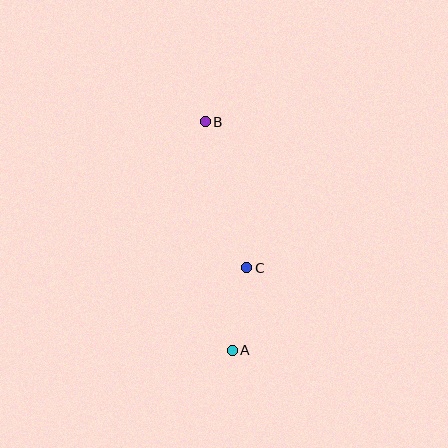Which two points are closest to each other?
Points A and C are closest to each other.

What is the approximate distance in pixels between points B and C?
The distance between B and C is approximately 152 pixels.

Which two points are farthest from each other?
Points A and B are farthest from each other.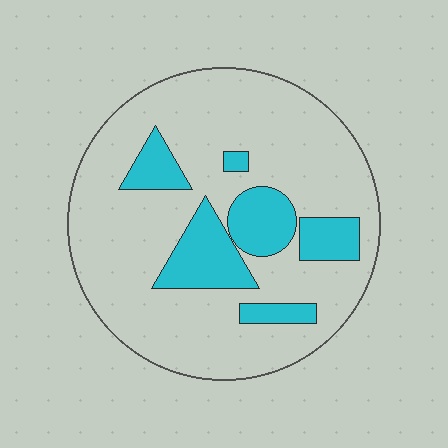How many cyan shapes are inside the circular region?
6.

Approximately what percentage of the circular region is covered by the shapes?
Approximately 20%.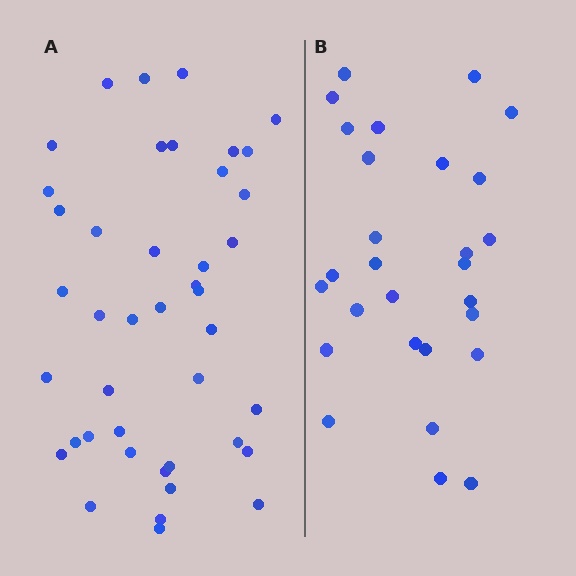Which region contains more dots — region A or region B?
Region A (the left region) has more dots.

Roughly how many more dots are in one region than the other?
Region A has approximately 15 more dots than region B.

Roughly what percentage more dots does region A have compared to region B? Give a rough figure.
About 50% more.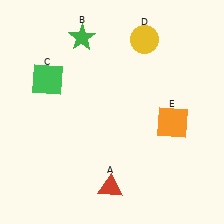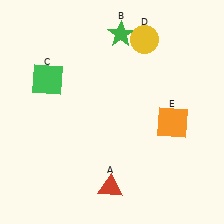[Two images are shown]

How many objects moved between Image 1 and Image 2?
1 object moved between the two images.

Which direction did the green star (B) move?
The green star (B) moved right.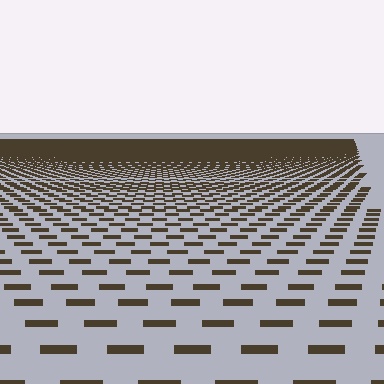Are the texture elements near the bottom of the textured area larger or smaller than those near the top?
Larger. Near the bottom, elements are closer to the viewer and appear at a bigger on-screen size.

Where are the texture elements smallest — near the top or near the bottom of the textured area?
Near the top.